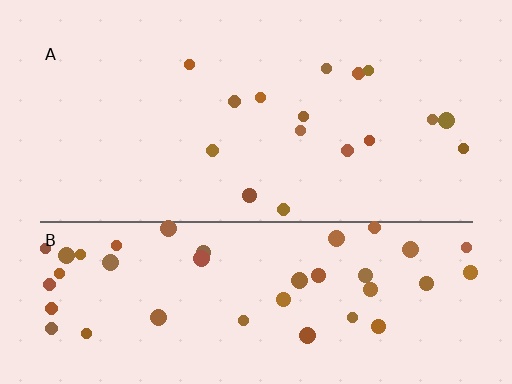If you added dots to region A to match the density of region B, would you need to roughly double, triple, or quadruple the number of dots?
Approximately triple.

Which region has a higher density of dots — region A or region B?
B (the bottom).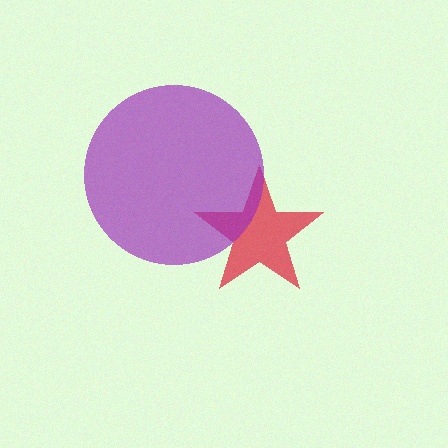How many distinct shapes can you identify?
There are 2 distinct shapes: a red star, a purple circle.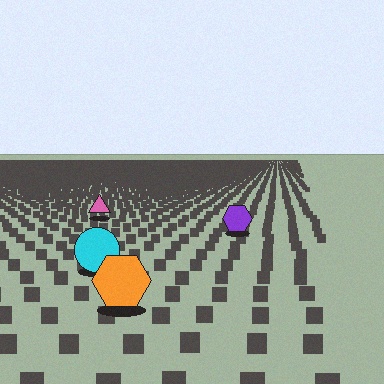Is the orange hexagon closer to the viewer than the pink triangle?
Yes. The orange hexagon is closer — you can tell from the texture gradient: the ground texture is coarser near it.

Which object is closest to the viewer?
The orange hexagon is closest. The texture marks near it are larger and more spread out.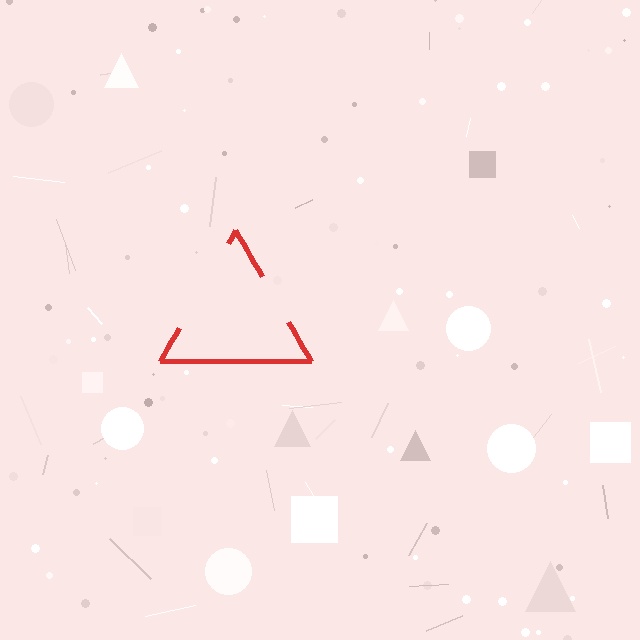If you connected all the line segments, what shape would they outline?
They would outline a triangle.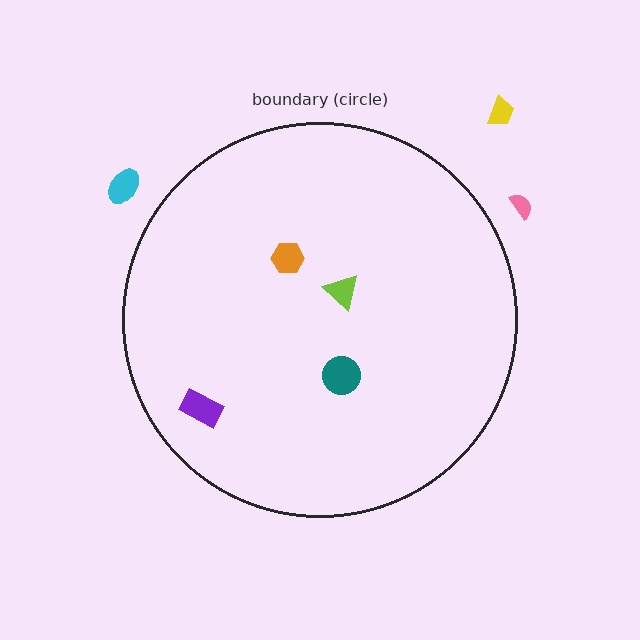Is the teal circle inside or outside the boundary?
Inside.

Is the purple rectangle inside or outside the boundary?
Inside.